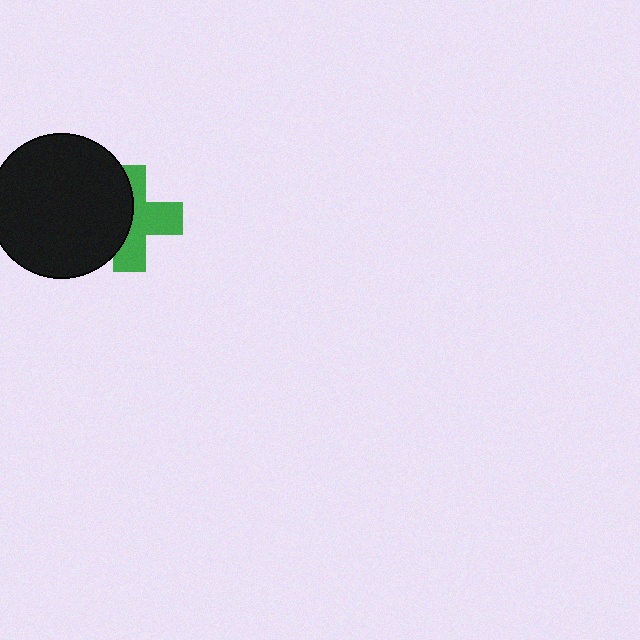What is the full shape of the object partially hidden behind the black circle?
The partially hidden object is a green cross.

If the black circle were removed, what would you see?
You would see the complete green cross.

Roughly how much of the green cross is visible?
About half of it is visible (roughly 55%).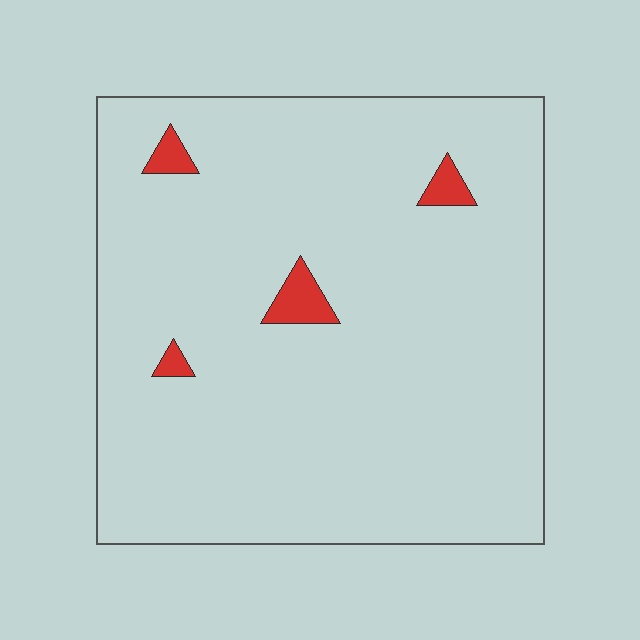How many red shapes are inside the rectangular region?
4.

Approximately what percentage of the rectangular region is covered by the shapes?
Approximately 5%.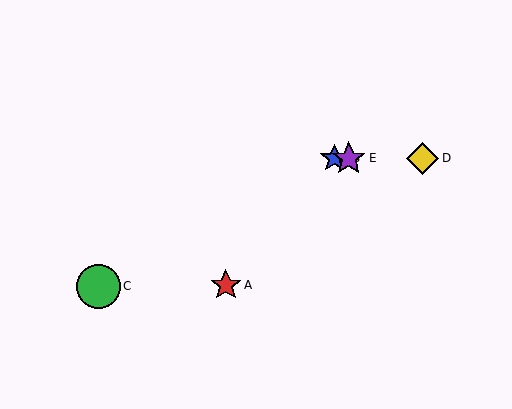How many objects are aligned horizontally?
3 objects (B, D, E) are aligned horizontally.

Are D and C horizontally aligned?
No, D is at y≈158 and C is at y≈286.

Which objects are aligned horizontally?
Objects B, D, E are aligned horizontally.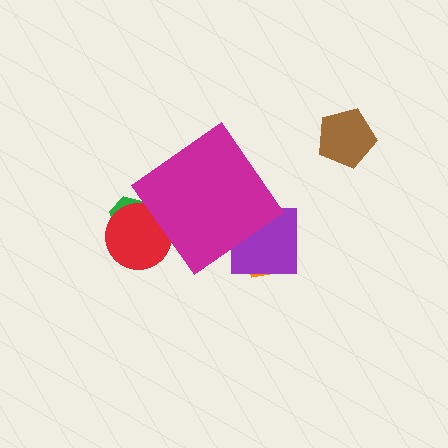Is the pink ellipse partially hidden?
Yes, the pink ellipse is partially hidden behind the magenta diamond.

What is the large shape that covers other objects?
A magenta diamond.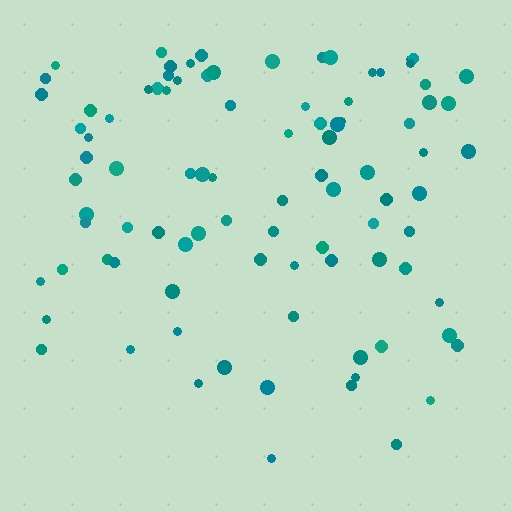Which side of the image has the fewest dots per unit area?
The bottom.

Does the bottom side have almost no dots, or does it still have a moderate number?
Still a moderate number, just noticeably fewer than the top.